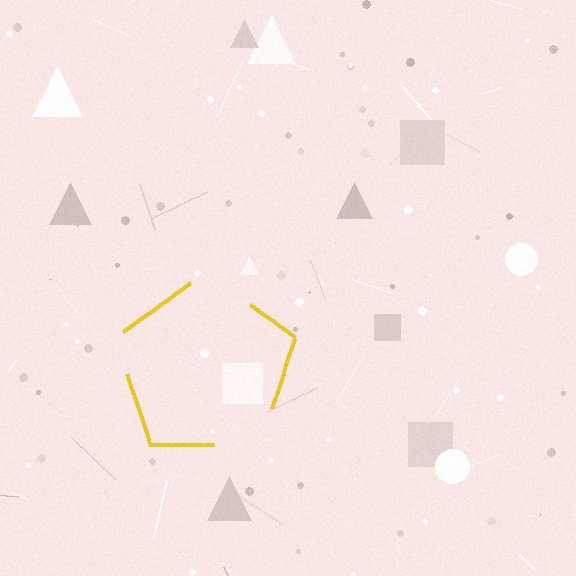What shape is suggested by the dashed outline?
The dashed outline suggests a pentagon.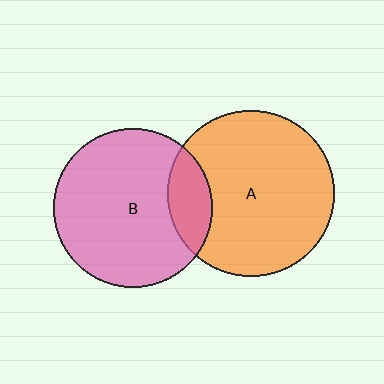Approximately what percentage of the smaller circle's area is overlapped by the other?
Approximately 15%.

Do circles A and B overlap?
Yes.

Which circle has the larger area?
Circle A (orange).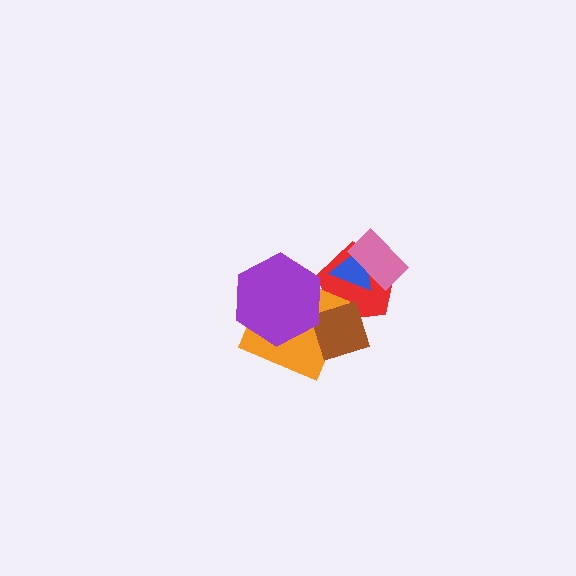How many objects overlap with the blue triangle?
2 objects overlap with the blue triangle.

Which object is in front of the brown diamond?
The purple hexagon is in front of the brown diamond.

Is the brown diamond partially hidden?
Yes, it is partially covered by another shape.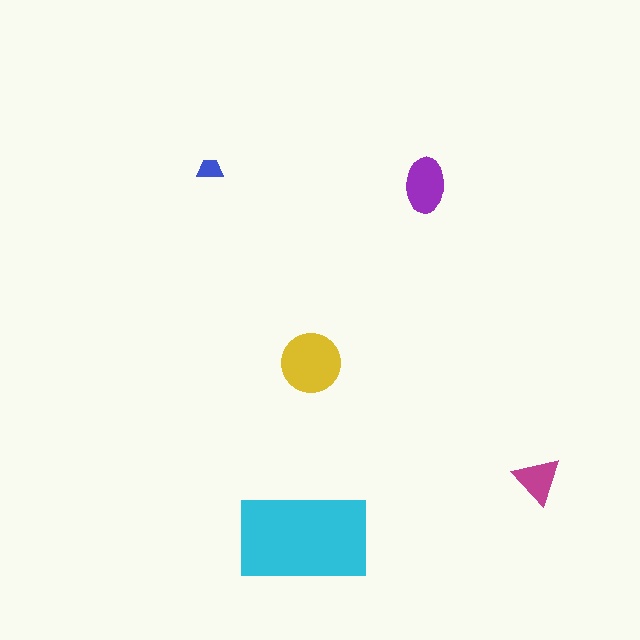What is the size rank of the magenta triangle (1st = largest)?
4th.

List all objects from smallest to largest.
The blue trapezoid, the magenta triangle, the purple ellipse, the yellow circle, the cyan rectangle.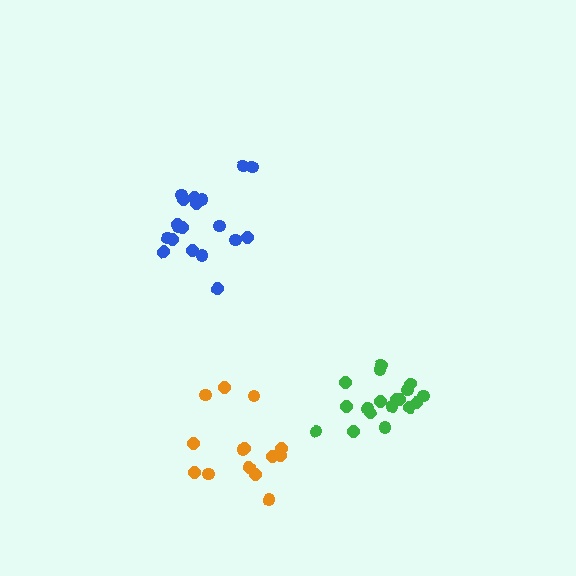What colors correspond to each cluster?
The clusters are colored: green, orange, blue.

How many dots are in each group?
Group 1: 18 dots, Group 2: 14 dots, Group 3: 19 dots (51 total).